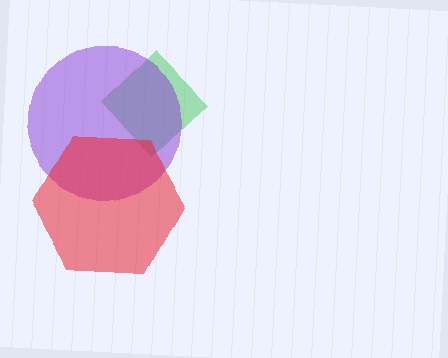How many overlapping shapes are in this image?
There are 3 overlapping shapes in the image.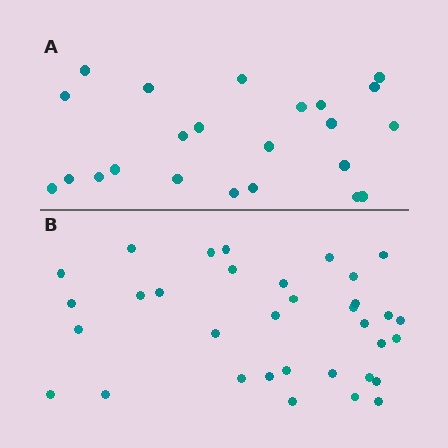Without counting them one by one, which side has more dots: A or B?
Region B (the bottom region) has more dots.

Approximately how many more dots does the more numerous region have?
Region B has roughly 12 or so more dots than region A.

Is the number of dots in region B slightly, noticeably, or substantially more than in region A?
Region B has substantially more. The ratio is roughly 1.5 to 1.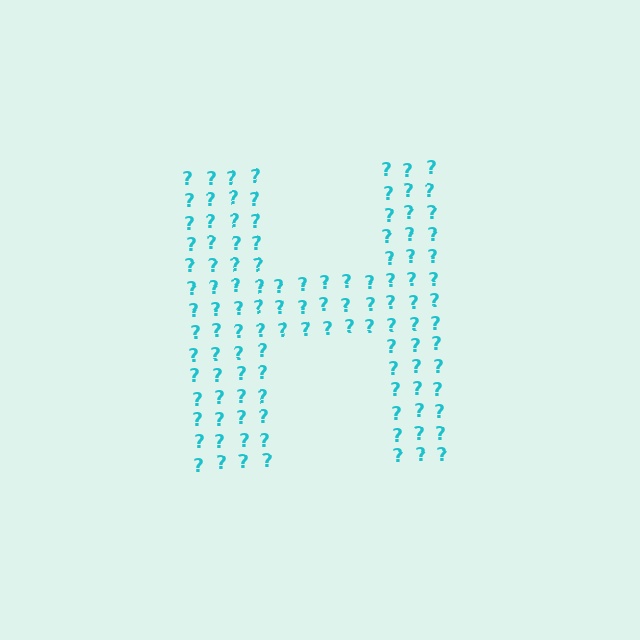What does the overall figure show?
The overall figure shows the letter H.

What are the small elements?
The small elements are question marks.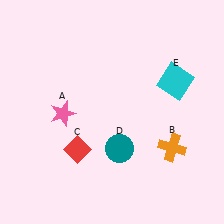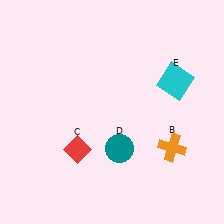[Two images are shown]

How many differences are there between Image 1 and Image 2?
There is 1 difference between the two images.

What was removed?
The pink star (A) was removed in Image 2.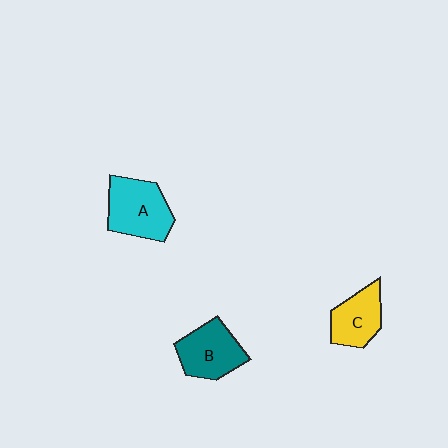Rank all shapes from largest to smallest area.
From largest to smallest: A (cyan), B (teal), C (yellow).